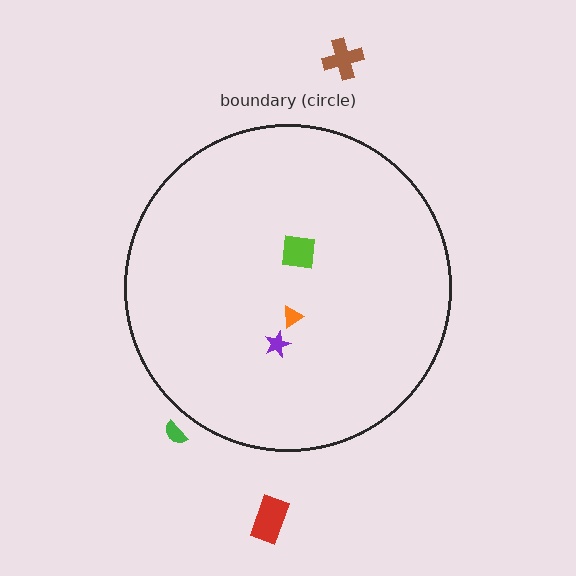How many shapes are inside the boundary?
3 inside, 3 outside.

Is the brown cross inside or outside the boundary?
Outside.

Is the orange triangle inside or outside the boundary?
Inside.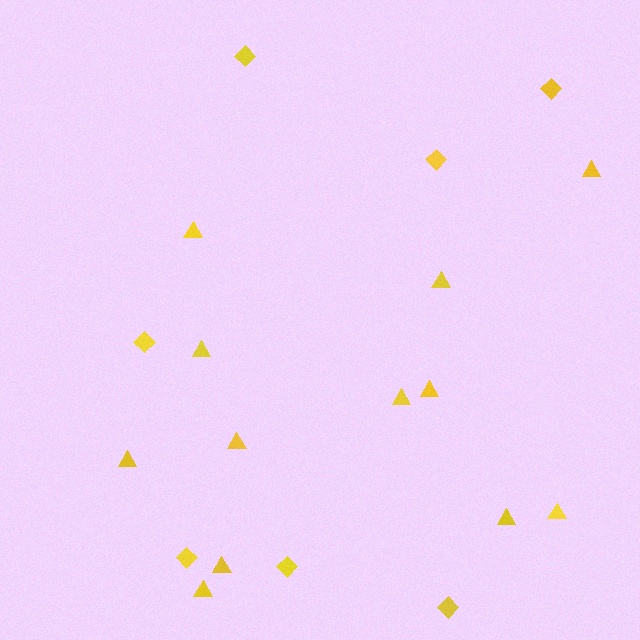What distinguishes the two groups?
There are 2 groups: one group of diamonds (7) and one group of triangles (12).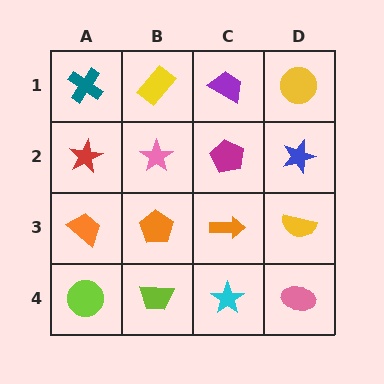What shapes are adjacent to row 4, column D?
A yellow semicircle (row 3, column D), a cyan star (row 4, column C).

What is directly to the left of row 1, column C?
A yellow rectangle.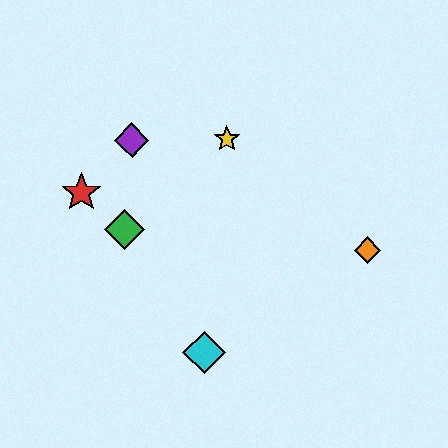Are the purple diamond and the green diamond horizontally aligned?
No, the purple diamond is at y≈140 and the green diamond is at y≈229.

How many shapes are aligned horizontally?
3 shapes (the blue star, the yellow star, the purple diamond) are aligned horizontally.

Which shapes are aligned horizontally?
The blue star, the yellow star, the purple diamond are aligned horizontally.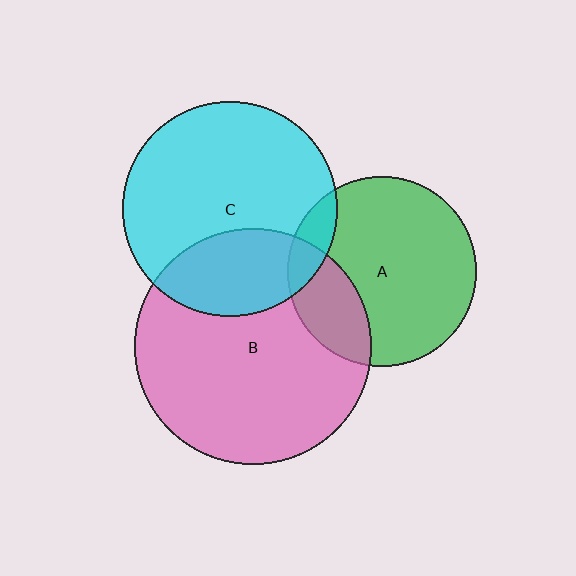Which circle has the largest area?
Circle B (pink).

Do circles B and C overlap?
Yes.